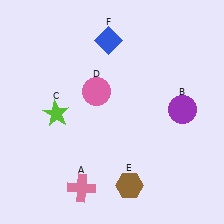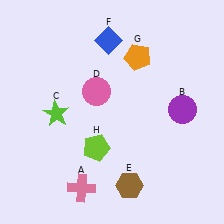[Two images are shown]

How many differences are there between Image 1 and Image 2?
There are 2 differences between the two images.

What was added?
An orange pentagon (G), a lime pentagon (H) were added in Image 2.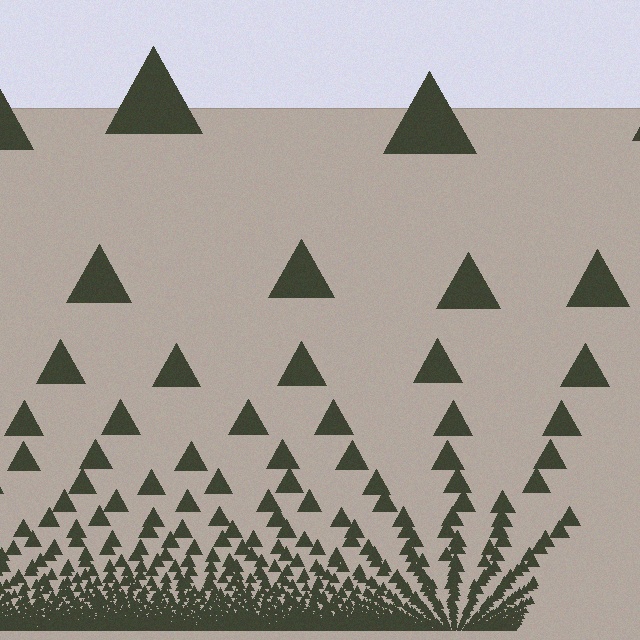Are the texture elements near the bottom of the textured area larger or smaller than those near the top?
Smaller. The gradient is inverted — elements near the bottom are smaller and denser.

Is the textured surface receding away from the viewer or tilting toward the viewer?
The surface appears to tilt toward the viewer. Texture elements get larger and sparser toward the top.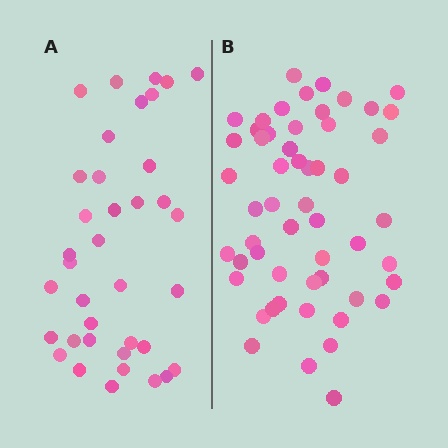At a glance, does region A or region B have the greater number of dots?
Region B (the right region) has more dots.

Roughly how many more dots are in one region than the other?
Region B has approximately 15 more dots than region A.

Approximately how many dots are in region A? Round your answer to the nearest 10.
About 40 dots. (The exact count is 37, which rounds to 40.)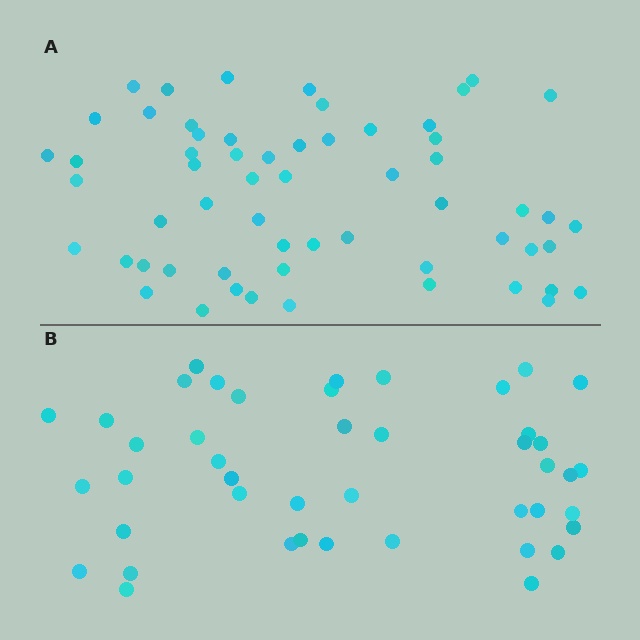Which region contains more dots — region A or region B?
Region A (the top region) has more dots.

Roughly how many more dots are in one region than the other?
Region A has approximately 15 more dots than region B.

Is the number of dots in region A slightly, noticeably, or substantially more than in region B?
Region A has noticeably more, but not dramatically so. The ratio is roughly 1.3 to 1.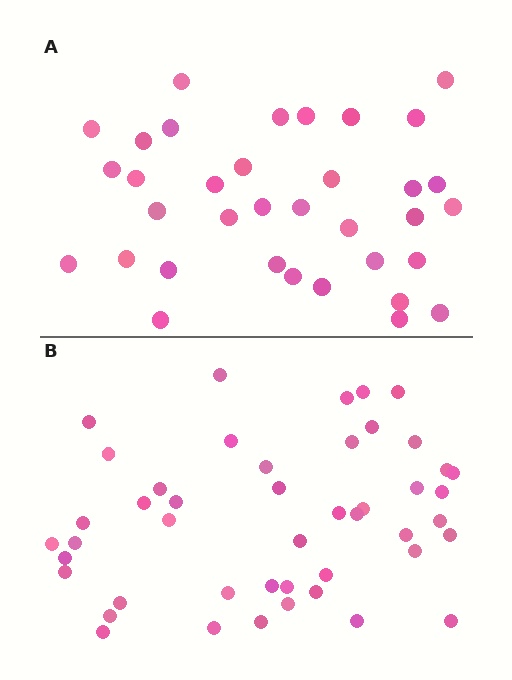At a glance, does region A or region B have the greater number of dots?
Region B (the bottom region) has more dots.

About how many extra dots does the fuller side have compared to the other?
Region B has roughly 12 or so more dots than region A.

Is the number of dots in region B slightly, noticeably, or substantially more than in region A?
Region B has noticeably more, but not dramatically so. The ratio is roughly 1.3 to 1.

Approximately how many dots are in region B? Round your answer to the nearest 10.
About 50 dots. (The exact count is 46, which rounds to 50.)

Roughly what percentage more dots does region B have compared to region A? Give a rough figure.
About 30% more.